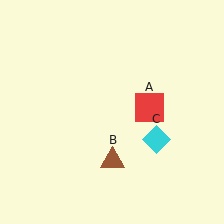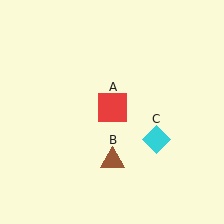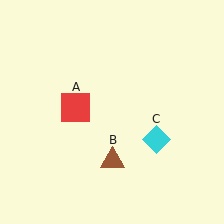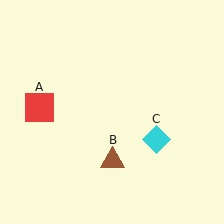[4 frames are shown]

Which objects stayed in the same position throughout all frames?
Brown triangle (object B) and cyan diamond (object C) remained stationary.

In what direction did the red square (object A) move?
The red square (object A) moved left.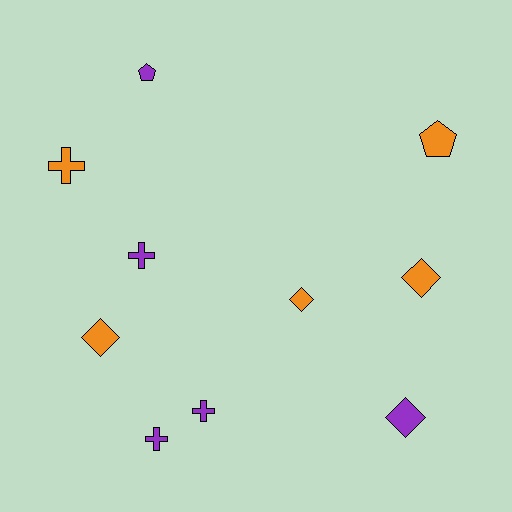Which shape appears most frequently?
Cross, with 4 objects.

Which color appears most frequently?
Orange, with 5 objects.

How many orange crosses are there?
There is 1 orange cross.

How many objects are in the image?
There are 10 objects.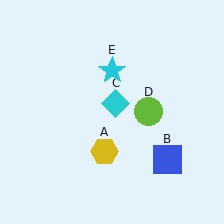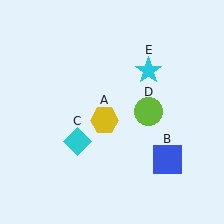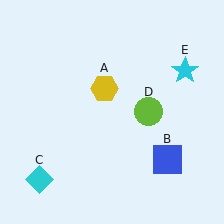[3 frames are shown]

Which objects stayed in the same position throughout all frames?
Blue square (object B) and lime circle (object D) remained stationary.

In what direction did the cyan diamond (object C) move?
The cyan diamond (object C) moved down and to the left.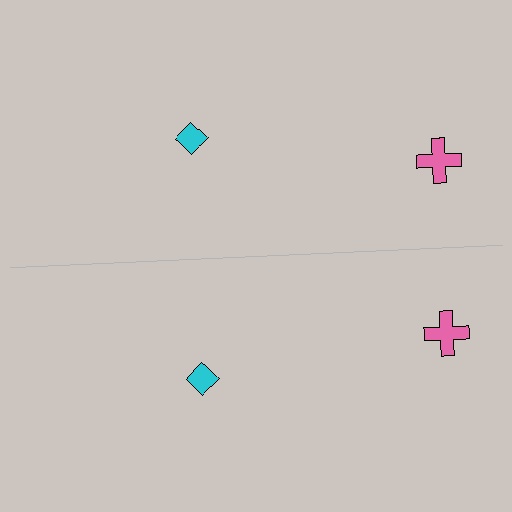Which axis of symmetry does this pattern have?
The pattern has a horizontal axis of symmetry running through the center of the image.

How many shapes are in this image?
There are 4 shapes in this image.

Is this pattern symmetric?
Yes, this pattern has bilateral (reflection) symmetry.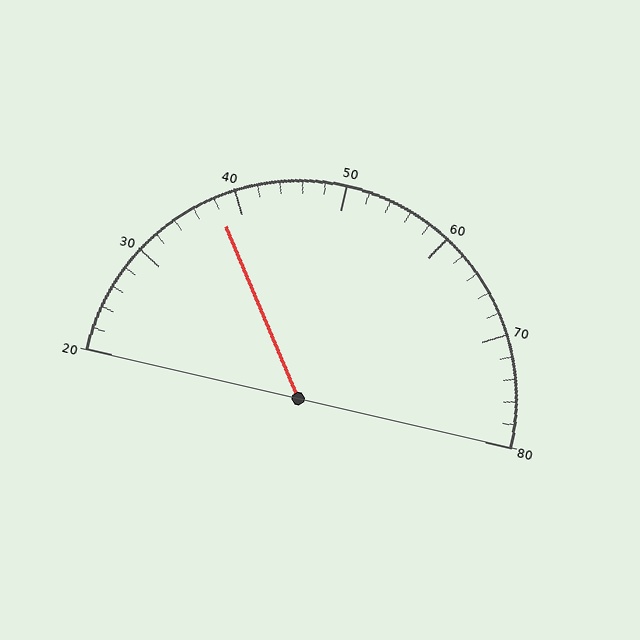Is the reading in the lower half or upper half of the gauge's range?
The reading is in the lower half of the range (20 to 80).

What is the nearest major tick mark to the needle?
The nearest major tick mark is 40.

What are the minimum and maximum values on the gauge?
The gauge ranges from 20 to 80.